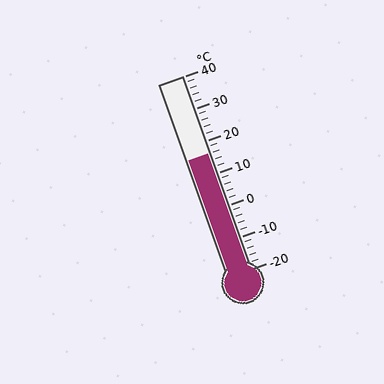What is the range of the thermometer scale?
The thermometer scale ranges from -20°C to 40°C.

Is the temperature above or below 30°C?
The temperature is below 30°C.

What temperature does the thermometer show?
The thermometer shows approximately 16°C.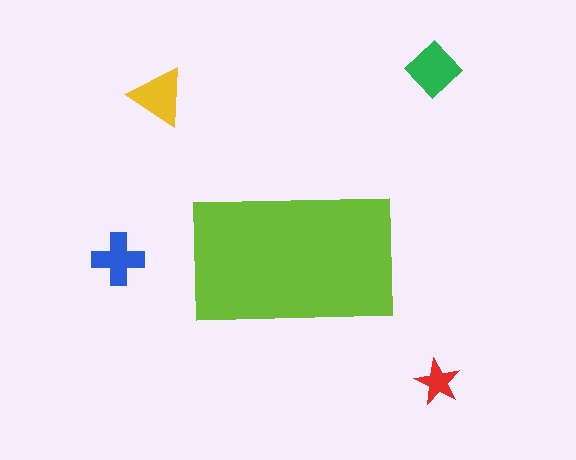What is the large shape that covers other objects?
A lime rectangle.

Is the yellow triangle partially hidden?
No, the yellow triangle is fully visible.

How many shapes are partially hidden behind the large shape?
0 shapes are partially hidden.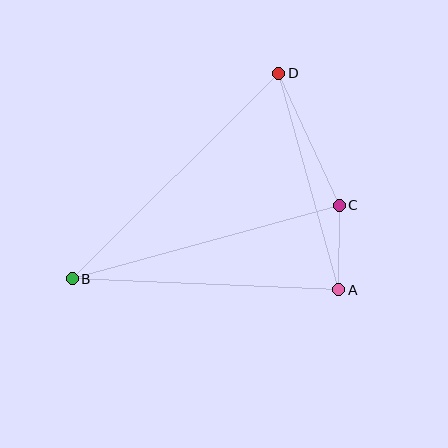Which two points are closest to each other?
Points A and C are closest to each other.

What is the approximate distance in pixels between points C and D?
The distance between C and D is approximately 145 pixels.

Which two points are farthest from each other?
Points B and D are farthest from each other.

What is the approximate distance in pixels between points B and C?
The distance between B and C is approximately 277 pixels.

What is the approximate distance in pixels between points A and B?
The distance between A and B is approximately 266 pixels.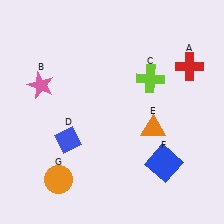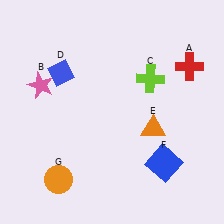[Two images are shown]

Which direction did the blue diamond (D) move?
The blue diamond (D) moved up.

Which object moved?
The blue diamond (D) moved up.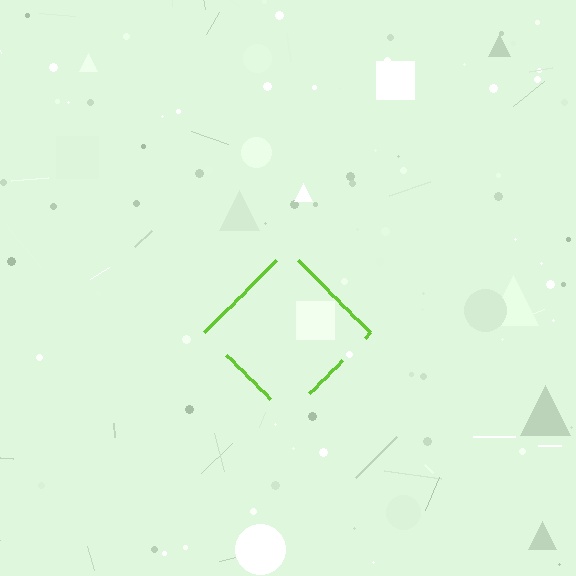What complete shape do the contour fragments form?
The contour fragments form a diamond.